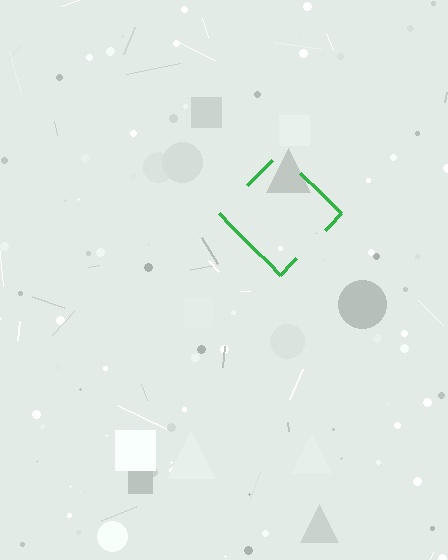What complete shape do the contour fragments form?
The contour fragments form a diamond.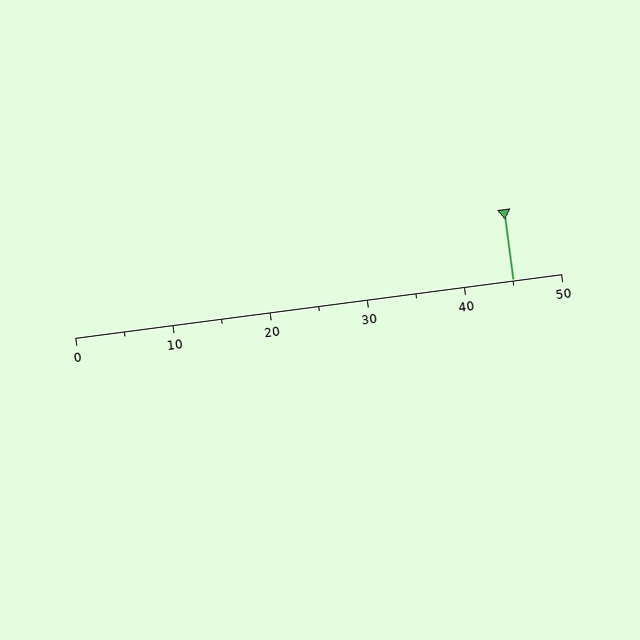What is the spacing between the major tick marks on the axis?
The major ticks are spaced 10 apart.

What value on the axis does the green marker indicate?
The marker indicates approximately 45.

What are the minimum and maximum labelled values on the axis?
The axis runs from 0 to 50.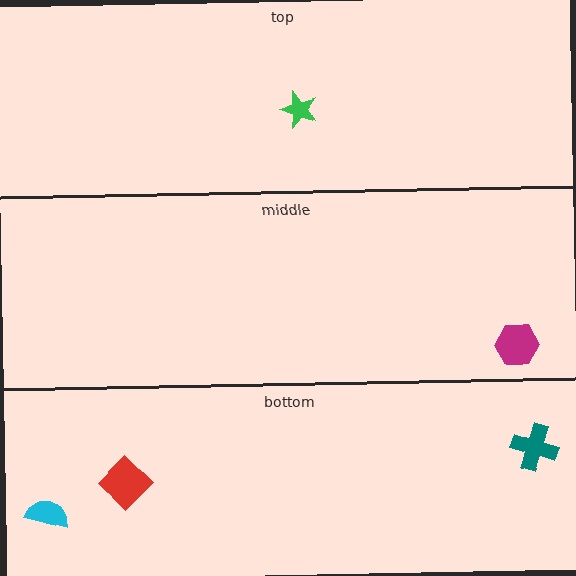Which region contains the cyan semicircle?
The bottom region.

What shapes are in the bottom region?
The teal cross, the red diamond, the cyan semicircle.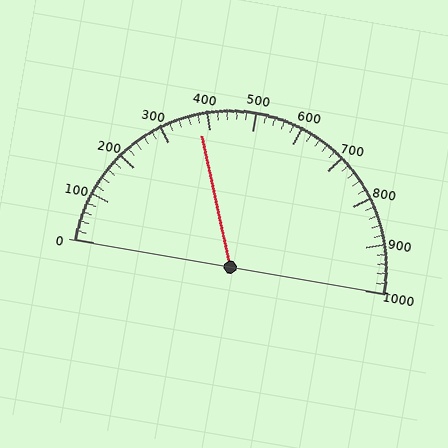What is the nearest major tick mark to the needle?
The nearest major tick mark is 400.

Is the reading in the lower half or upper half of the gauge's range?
The reading is in the lower half of the range (0 to 1000).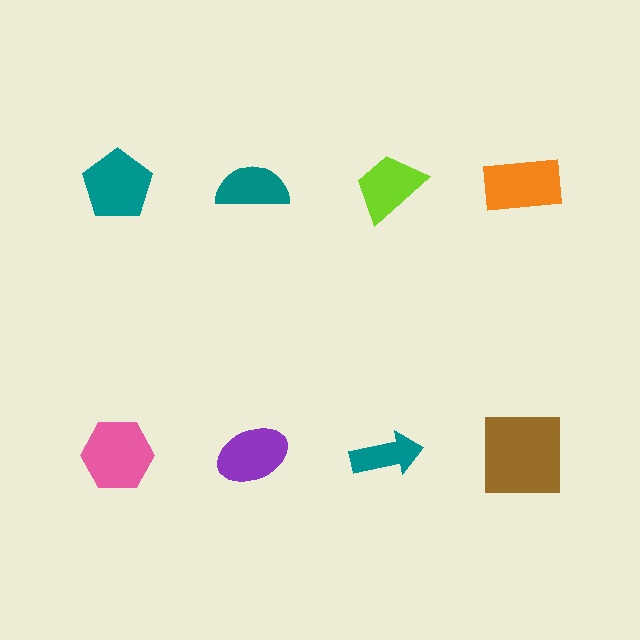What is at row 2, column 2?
A purple ellipse.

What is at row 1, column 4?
An orange rectangle.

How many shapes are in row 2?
4 shapes.